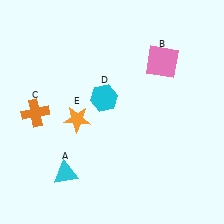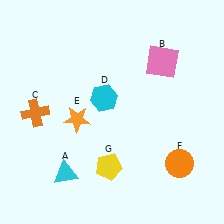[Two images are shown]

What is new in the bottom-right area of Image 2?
An orange circle (F) was added in the bottom-right area of Image 2.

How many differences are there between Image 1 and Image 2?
There are 2 differences between the two images.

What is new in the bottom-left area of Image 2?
A yellow pentagon (G) was added in the bottom-left area of Image 2.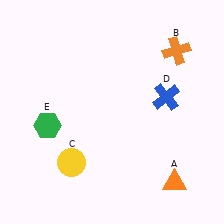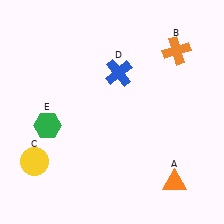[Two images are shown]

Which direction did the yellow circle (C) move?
The yellow circle (C) moved left.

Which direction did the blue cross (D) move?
The blue cross (D) moved left.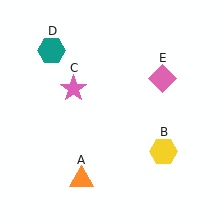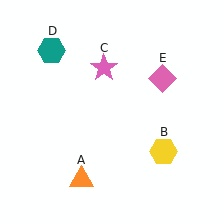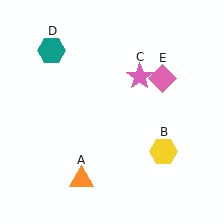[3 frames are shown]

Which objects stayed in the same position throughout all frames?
Orange triangle (object A) and yellow hexagon (object B) and teal hexagon (object D) and pink diamond (object E) remained stationary.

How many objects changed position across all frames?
1 object changed position: pink star (object C).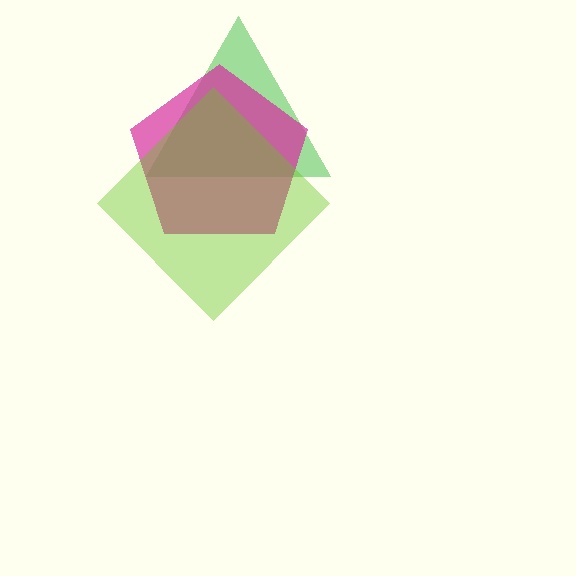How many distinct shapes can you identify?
There are 3 distinct shapes: a green triangle, a magenta pentagon, a lime diamond.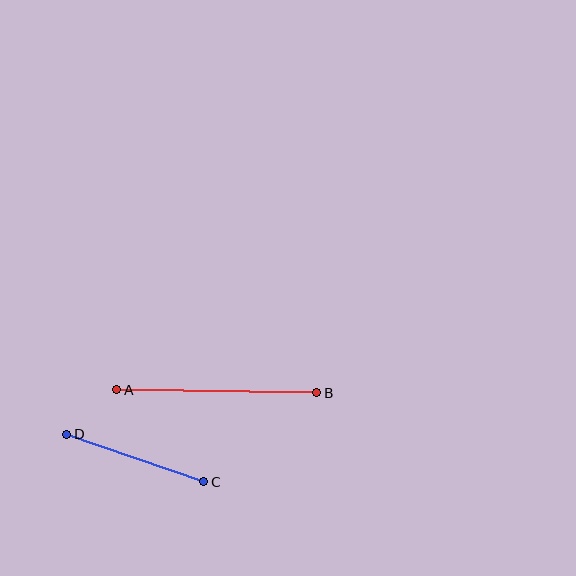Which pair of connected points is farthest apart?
Points A and B are farthest apart.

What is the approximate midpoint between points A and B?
The midpoint is at approximately (217, 391) pixels.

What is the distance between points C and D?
The distance is approximately 145 pixels.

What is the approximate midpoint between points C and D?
The midpoint is at approximately (135, 458) pixels.